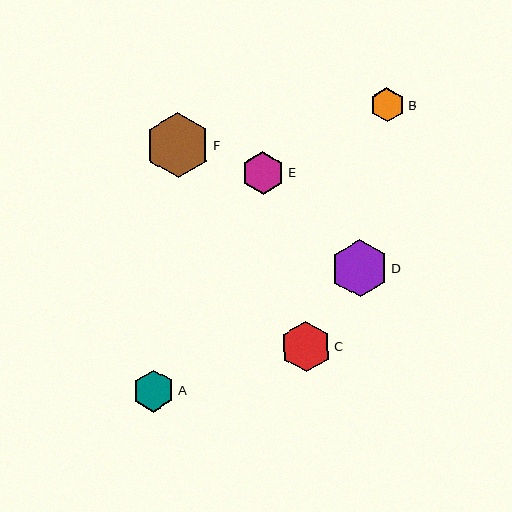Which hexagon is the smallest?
Hexagon B is the smallest with a size of approximately 34 pixels.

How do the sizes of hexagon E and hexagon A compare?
Hexagon E and hexagon A are approximately the same size.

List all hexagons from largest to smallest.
From largest to smallest: F, D, C, E, A, B.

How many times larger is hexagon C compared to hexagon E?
Hexagon C is approximately 1.2 times the size of hexagon E.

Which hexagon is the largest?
Hexagon F is the largest with a size of approximately 66 pixels.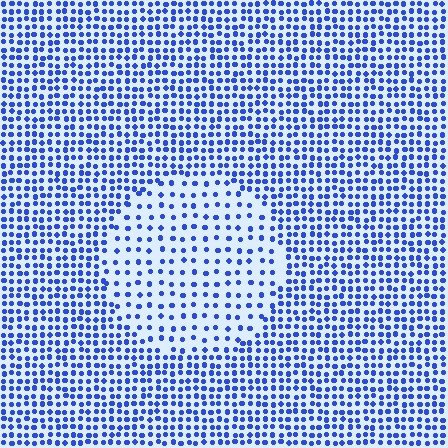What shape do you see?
I see a circle.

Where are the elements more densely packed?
The elements are more densely packed outside the circle boundary.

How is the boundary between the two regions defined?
The boundary is defined by a change in element density (approximately 2.1x ratio). All elements are the same color, size, and shape.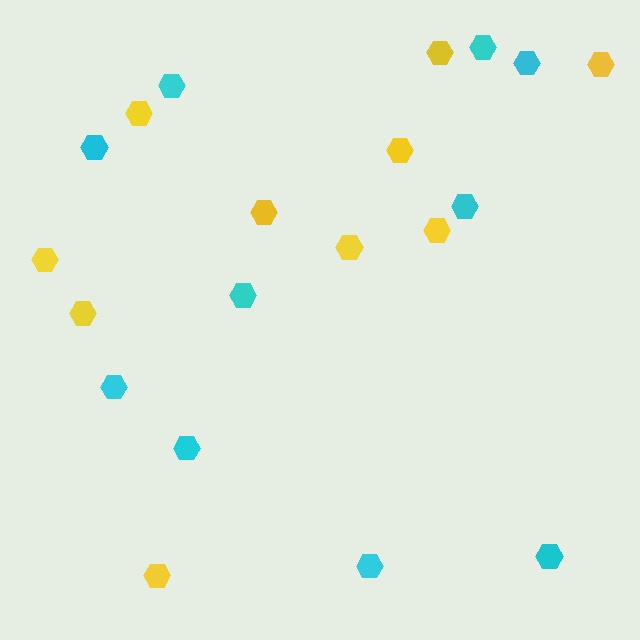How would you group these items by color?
There are 2 groups: one group of cyan hexagons (10) and one group of yellow hexagons (10).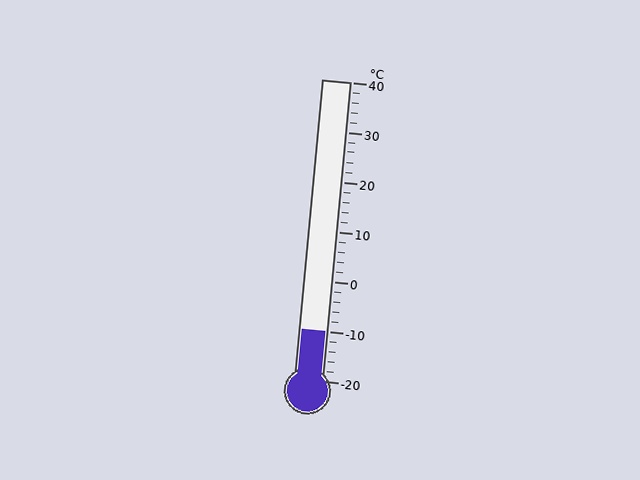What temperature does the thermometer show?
The thermometer shows approximately -10°C.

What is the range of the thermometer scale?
The thermometer scale ranges from -20°C to 40°C.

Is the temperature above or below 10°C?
The temperature is below 10°C.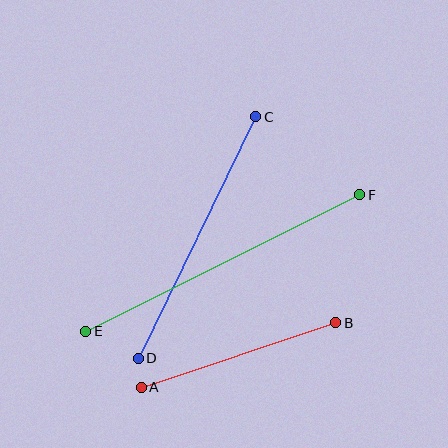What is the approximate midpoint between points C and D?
The midpoint is at approximately (197, 238) pixels.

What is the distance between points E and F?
The distance is approximately 306 pixels.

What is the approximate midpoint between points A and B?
The midpoint is at approximately (239, 355) pixels.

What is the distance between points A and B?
The distance is approximately 205 pixels.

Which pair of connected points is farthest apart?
Points E and F are farthest apart.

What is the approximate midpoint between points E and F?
The midpoint is at approximately (223, 263) pixels.